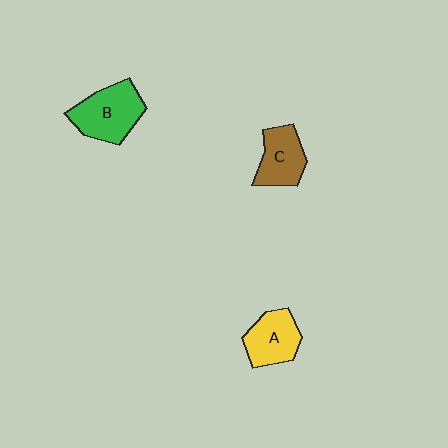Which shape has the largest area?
Shape B (green).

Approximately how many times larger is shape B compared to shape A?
Approximately 1.3 times.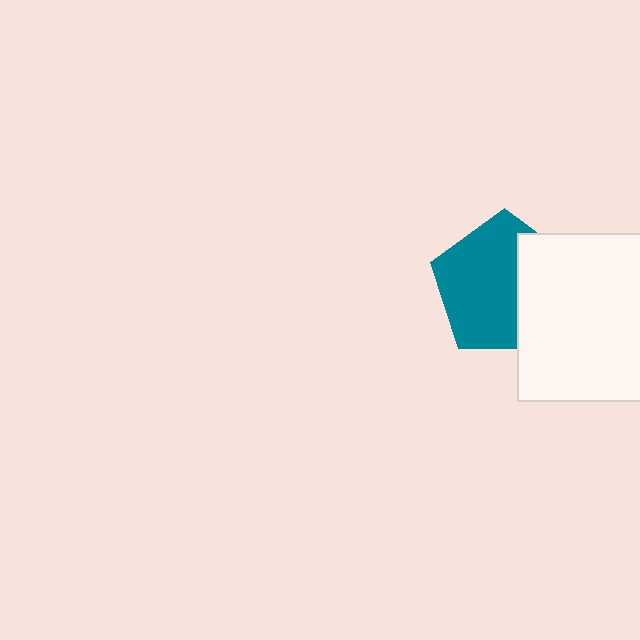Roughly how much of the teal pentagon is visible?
About half of it is visible (roughly 64%).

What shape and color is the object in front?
The object in front is a white square.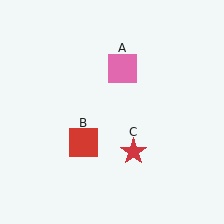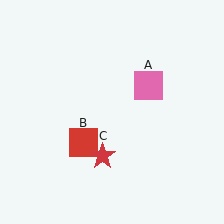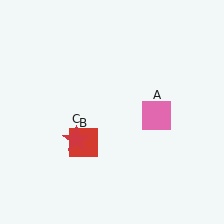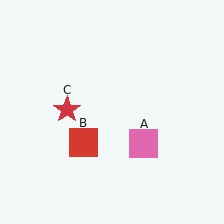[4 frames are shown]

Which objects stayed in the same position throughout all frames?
Red square (object B) remained stationary.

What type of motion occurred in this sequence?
The pink square (object A), red star (object C) rotated clockwise around the center of the scene.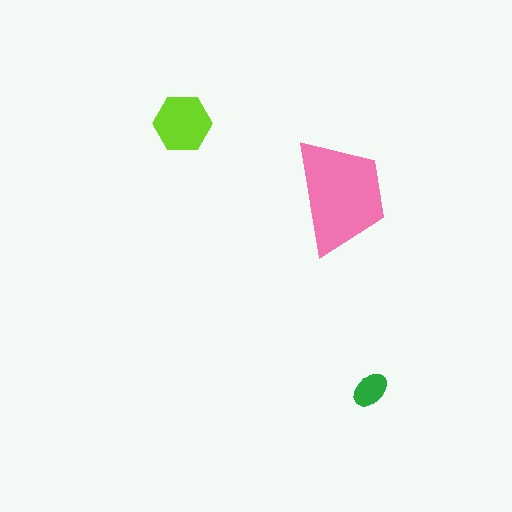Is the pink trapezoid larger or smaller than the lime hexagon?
Larger.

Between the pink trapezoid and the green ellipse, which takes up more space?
The pink trapezoid.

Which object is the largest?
The pink trapezoid.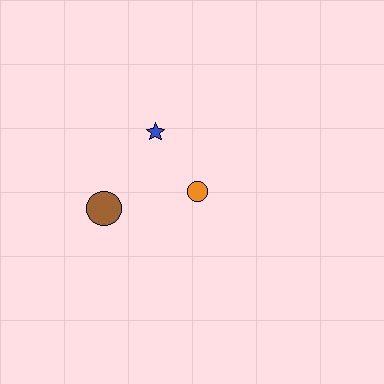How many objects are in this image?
There are 3 objects.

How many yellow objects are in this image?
There are no yellow objects.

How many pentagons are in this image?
There are no pentagons.